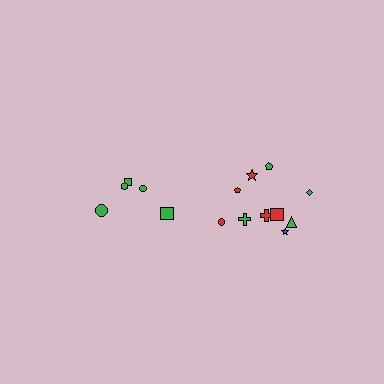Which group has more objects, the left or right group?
The right group.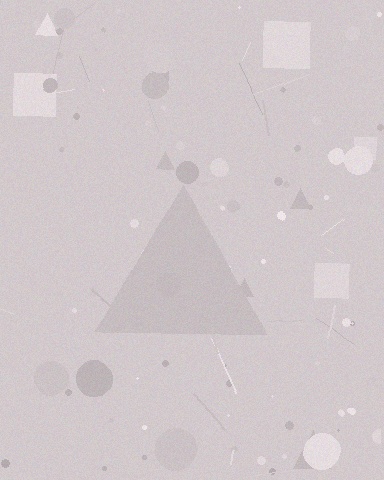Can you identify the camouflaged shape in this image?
The camouflaged shape is a triangle.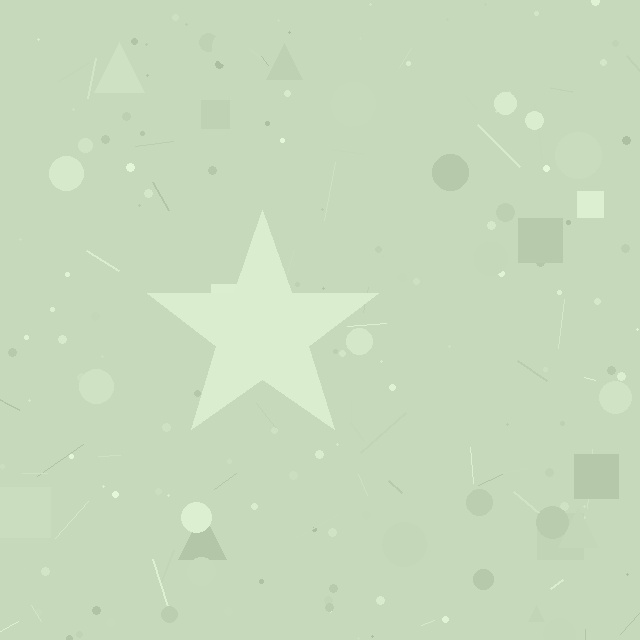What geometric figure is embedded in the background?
A star is embedded in the background.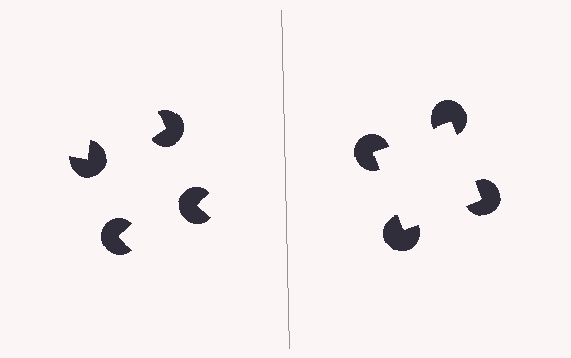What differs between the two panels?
The pac-man discs are positioned identically on both sides; only the wedge orientations differ. On the right they align to a square; on the left they are misaligned.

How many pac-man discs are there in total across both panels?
8 — 4 on each side.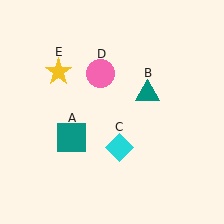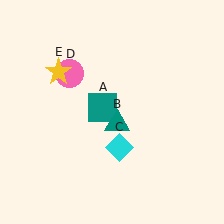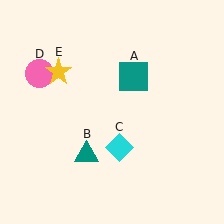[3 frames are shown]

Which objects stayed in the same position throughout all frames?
Cyan diamond (object C) and yellow star (object E) remained stationary.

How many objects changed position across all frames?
3 objects changed position: teal square (object A), teal triangle (object B), pink circle (object D).